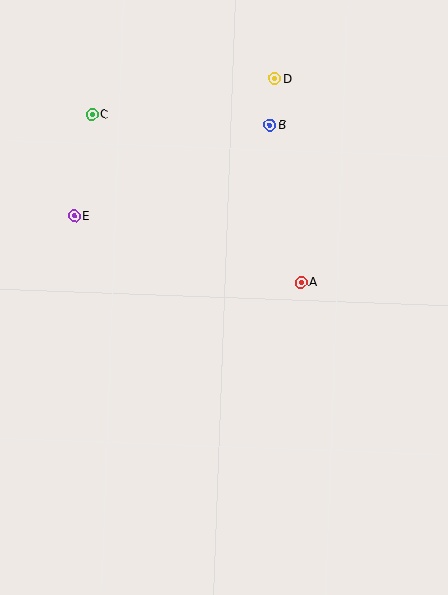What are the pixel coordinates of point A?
Point A is at (301, 282).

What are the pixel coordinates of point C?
Point C is at (92, 114).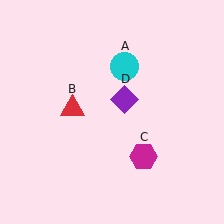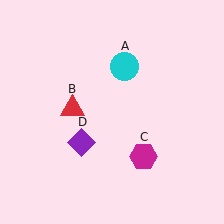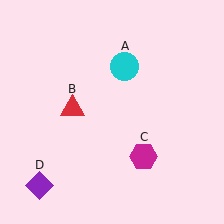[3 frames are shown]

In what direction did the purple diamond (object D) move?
The purple diamond (object D) moved down and to the left.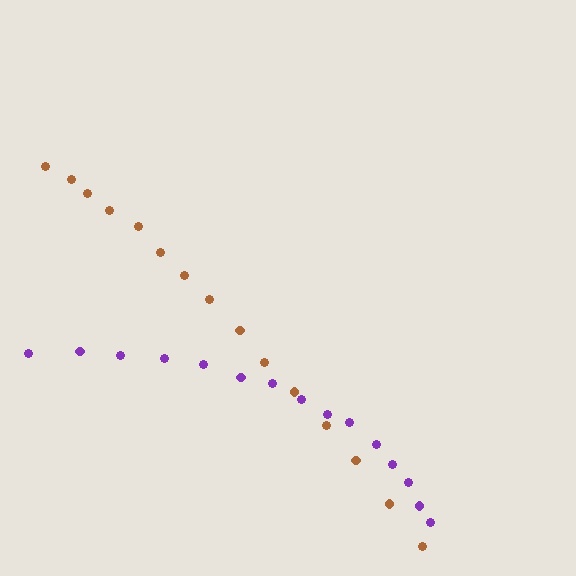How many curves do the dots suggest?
There are 2 distinct paths.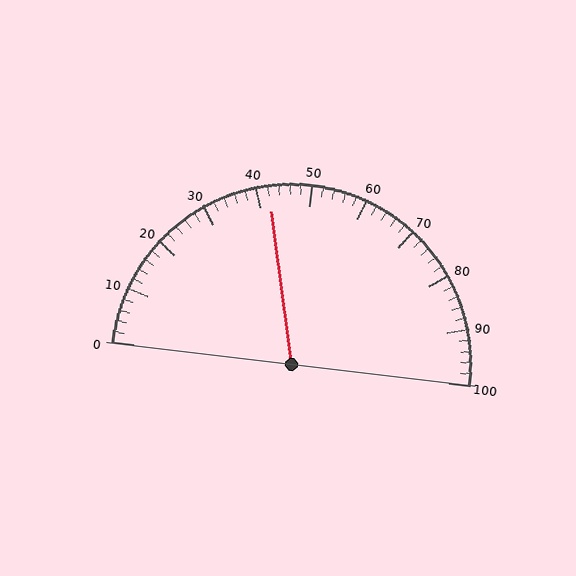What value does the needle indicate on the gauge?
The needle indicates approximately 42.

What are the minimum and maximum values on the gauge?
The gauge ranges from 0 to 100.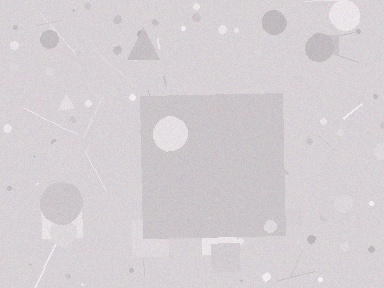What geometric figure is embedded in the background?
A square is embedded in the background.